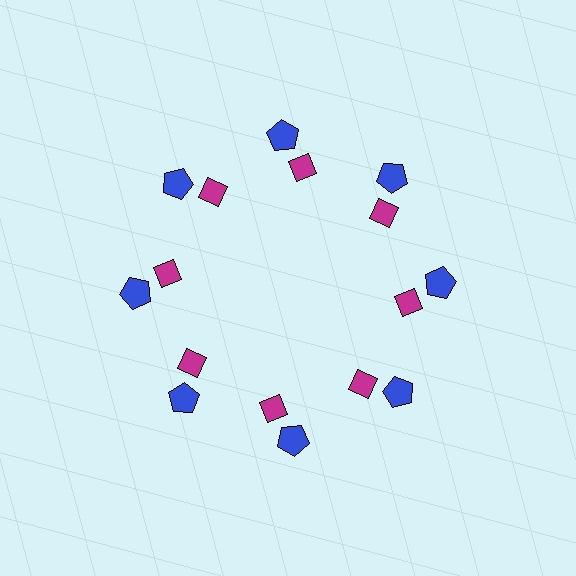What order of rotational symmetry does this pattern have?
This pattern has 8-fold rotational symmetry.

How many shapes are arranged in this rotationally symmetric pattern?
There are 16 shapes, arranged in 8 groups of 2.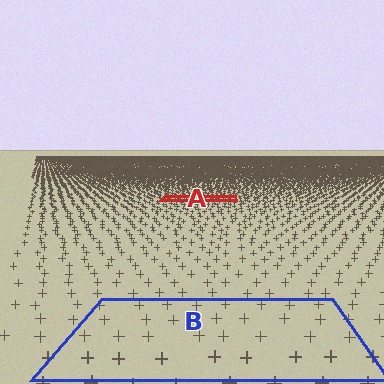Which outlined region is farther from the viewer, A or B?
Region A is farther from the viewer — the texture elements inside it appear smaller and more densely packed.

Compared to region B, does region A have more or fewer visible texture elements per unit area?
Region A has more texture elements per unit area — they are packed more densely because it is farther away.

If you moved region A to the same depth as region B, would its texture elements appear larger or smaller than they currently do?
They would appear larger. At a closer depth, the same texture elements are projected at a bigger on-screen size.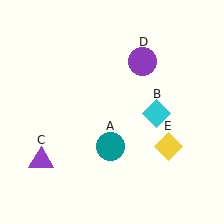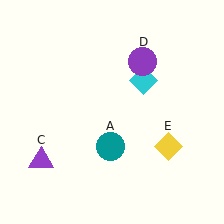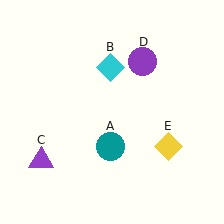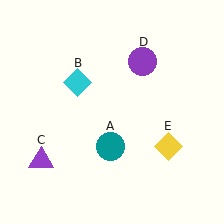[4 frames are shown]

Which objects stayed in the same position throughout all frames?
Teal circle (object A) and purple triangle (object C) and purple circle (object D) and yellow diamond (object E) remained stationary.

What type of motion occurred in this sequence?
The cyan diamond (object B) rotated counterclockwise around the center of the scene.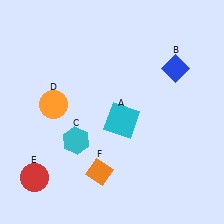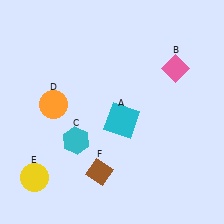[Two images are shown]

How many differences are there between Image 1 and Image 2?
There are 3 differences between the two images.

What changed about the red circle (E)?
In Image 1, E is red. In Image 2, it changed to yellow.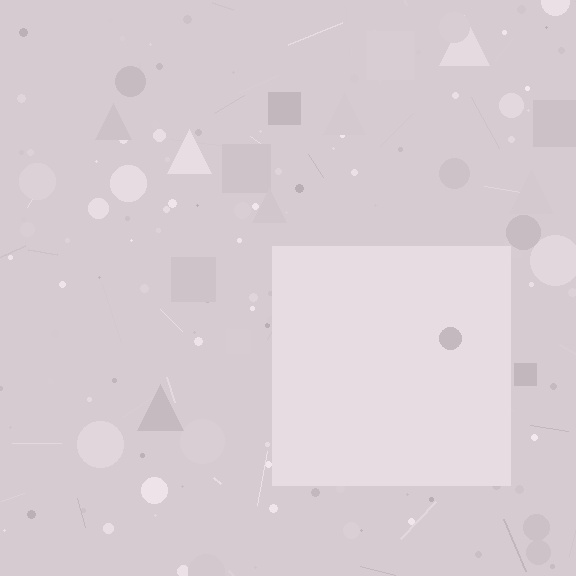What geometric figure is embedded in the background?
A square is embedded in the background.